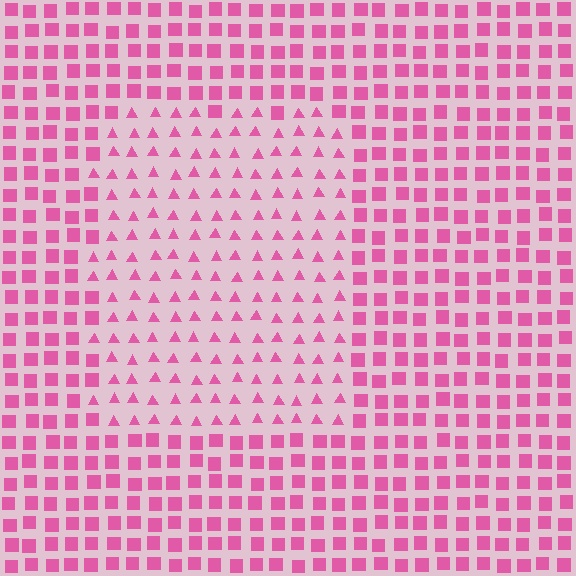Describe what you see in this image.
The image is filled with small pink elements arranged in a uniform grid. A rectangle-shaped region contains triangles, while the surrounding area contains squares. The boundary is defined purely by the change in element shape.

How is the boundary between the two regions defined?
The boundary is defined by a change in element shape: triangles inside vs. squares outside. All elements share the same color and spacing.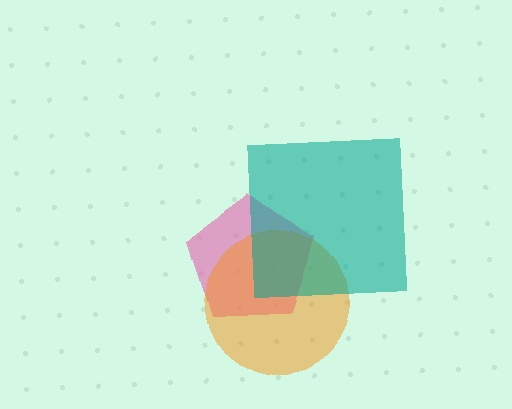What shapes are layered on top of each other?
The layered shapes are: a pink pentagon, an orange circle, a teal square.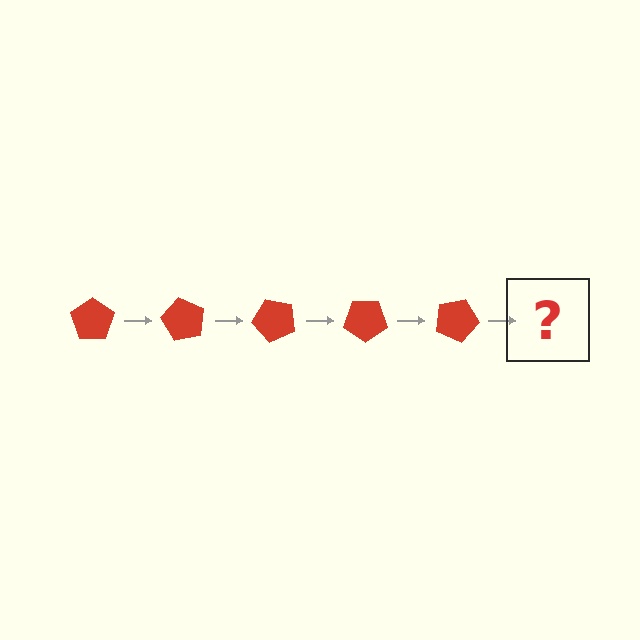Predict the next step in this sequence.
The next step is a red pentagon rotated 300 degrees.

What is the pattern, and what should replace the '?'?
The pattern is that the pentagon rotates 60 degrees each step. The '?' should be a red pentagon rotated 300 degrees.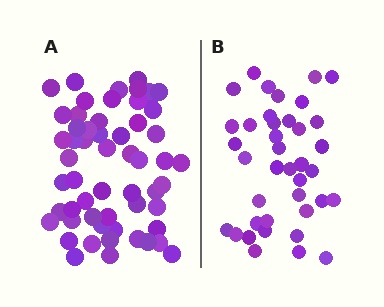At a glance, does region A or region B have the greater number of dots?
Region A (the left region) has more dots.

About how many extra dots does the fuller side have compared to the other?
Region A has approximately 20 more dots than region B.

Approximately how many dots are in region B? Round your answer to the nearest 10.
About 40 dots. (The exact count is 39, which rounds to 40.)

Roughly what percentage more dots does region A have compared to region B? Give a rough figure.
About 45% more.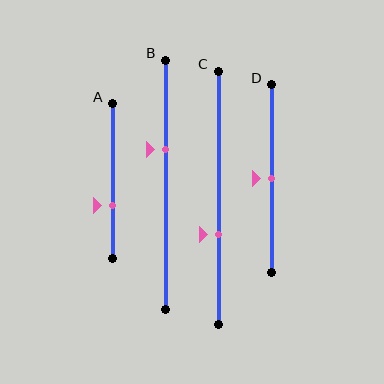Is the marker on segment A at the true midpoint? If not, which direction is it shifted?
No, the marker on segment A is shifted downward by about 16% of the segment length.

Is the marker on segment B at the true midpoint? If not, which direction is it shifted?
No, the marker on segment B is shifted upward by about 14% of the segment length.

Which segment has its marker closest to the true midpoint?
Segment D has its marker closest to the true midpoint.